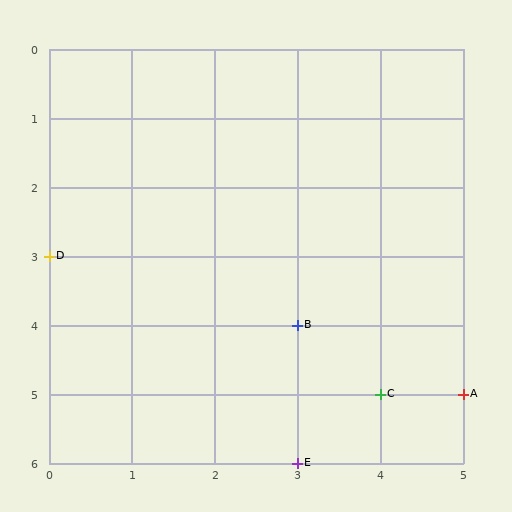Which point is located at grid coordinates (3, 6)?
Point E is at (3, 6).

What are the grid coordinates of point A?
Point A is at grid coordinates (5, 5).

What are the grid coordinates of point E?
Point E is at grid coordinates (3, 6).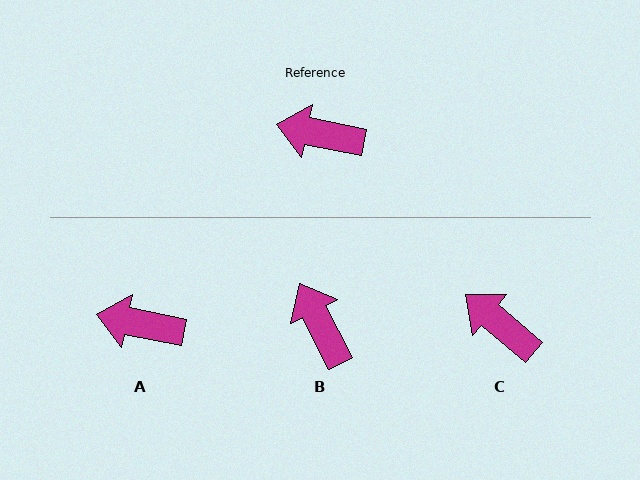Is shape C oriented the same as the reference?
No, it is off by about 29 degrees.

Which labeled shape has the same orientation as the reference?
A.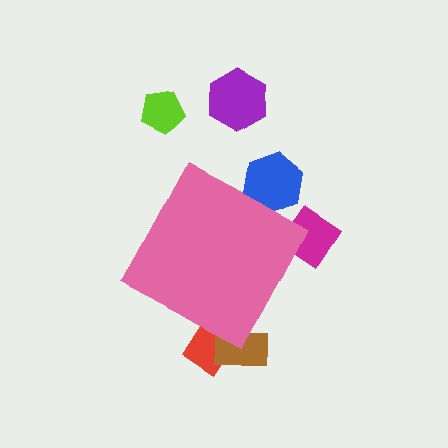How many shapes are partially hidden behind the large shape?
4 shapes are partially hidden.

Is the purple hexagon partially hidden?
No, the purple hexagon is fully visible.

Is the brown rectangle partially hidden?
Yes, the brown rectangle is partially hidden behind the pink diamond.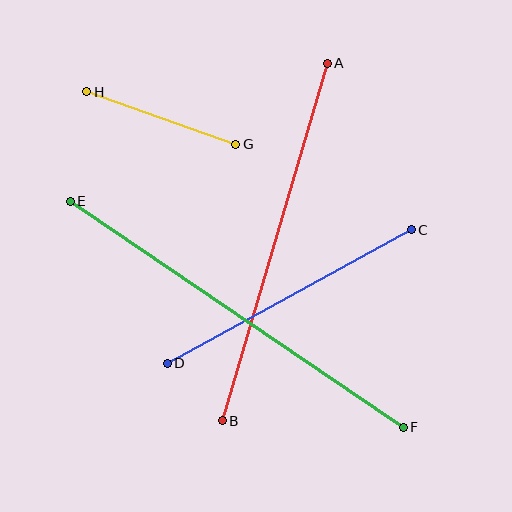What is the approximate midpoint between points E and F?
The midpoint is at approximately (237, 314) pixels.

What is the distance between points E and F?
The distance is approximately 403 pixels.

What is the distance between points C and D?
The distance is approximately 278 pixels.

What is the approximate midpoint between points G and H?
The midpoint is at approximately (161, 118) pixels.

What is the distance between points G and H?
The distance is approximately 158 pixels.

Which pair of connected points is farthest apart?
Points E and F are farthest apart.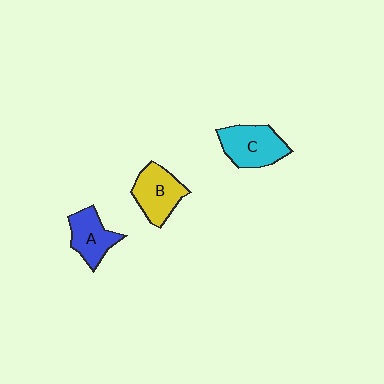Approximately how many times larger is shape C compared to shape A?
Approximately 1.3 times.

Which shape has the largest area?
Shape C (cyan).